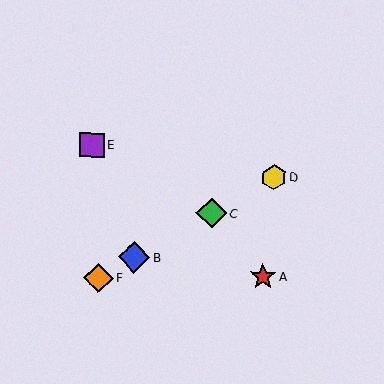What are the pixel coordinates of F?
Object F is at (98, 278).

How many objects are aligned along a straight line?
4 objects (B, C, D, F) are aligned along a straight line.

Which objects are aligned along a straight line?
Objects B, C, D, F are aligned along a straight line.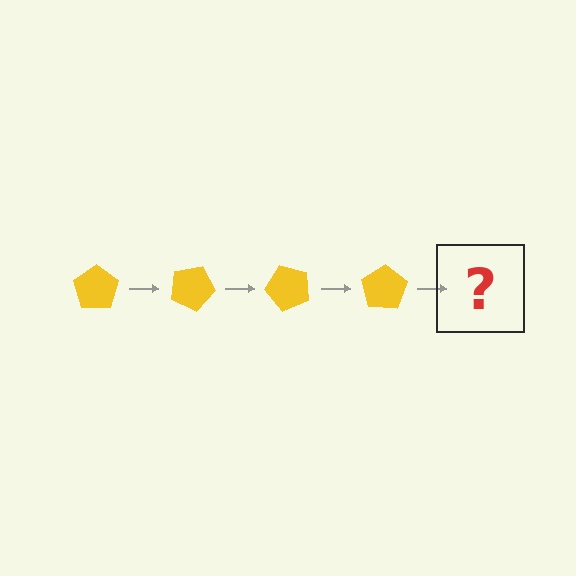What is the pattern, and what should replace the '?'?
The pattern is that the pentagon rotates 25 degrees each step. The '?' should be a yellow pentagon rotated 100 degrees.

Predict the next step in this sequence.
The next step is a yellow pentagon rotated 100 degrees.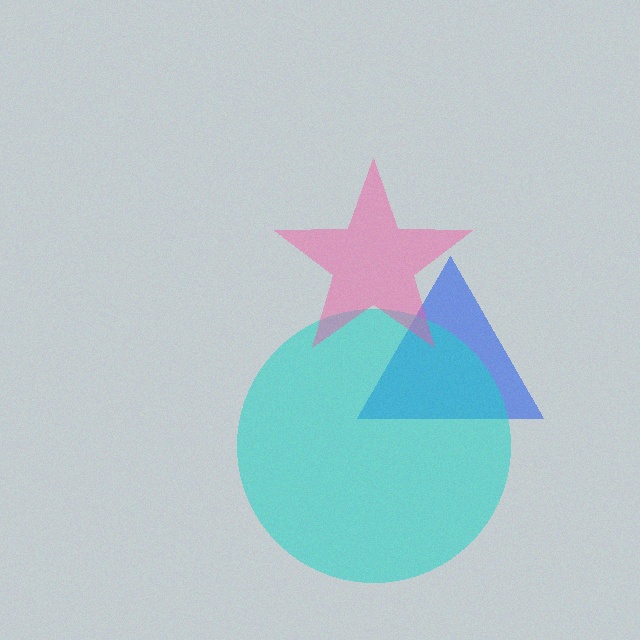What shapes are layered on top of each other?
The layered shapes are: a blue triangle, a cyan circle, a pink star.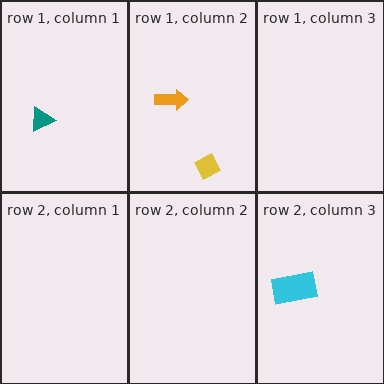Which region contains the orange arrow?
The row 1, column 2 region.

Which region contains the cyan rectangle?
The row 2, column 3 region.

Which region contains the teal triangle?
The row 1, column 1 region.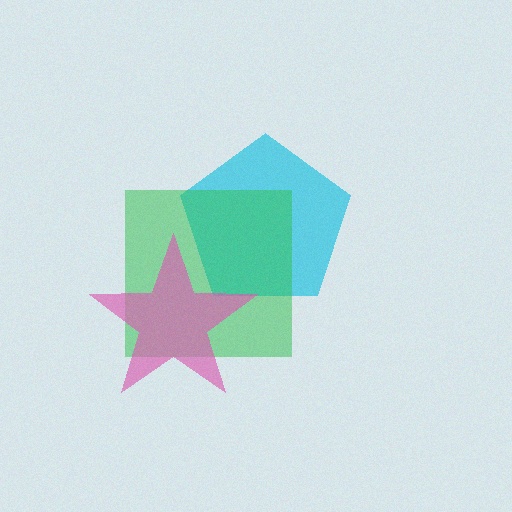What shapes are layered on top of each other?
The layered shapes are: a cyan pentagon, a green square, a pink star.